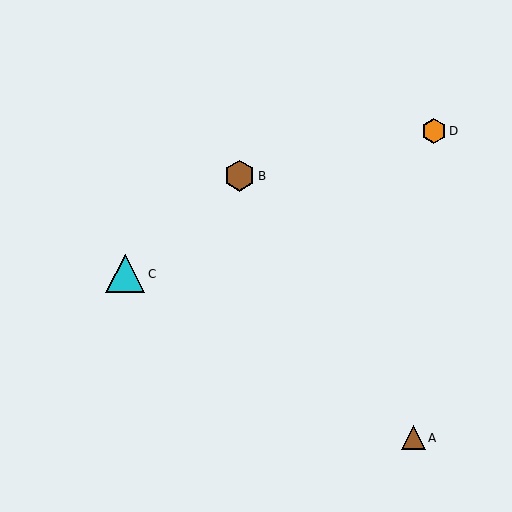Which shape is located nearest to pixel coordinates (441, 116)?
The orange hexagon (labeled D) at (434, 131) is nearest to that location.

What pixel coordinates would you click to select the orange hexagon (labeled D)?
Click at (434, 131) to select the orange hexagon D.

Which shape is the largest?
The cyan triangle (labeled C) is the largest.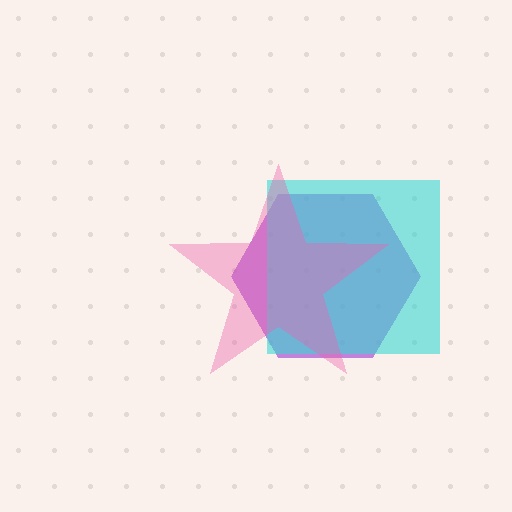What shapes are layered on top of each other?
The layered shapes are: a purple hexagon, a cyan square, a pink star.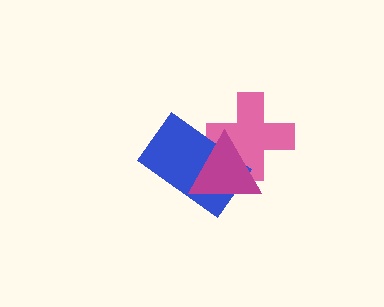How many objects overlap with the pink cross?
2 objects overlap with the pink cross.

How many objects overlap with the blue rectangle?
2 objects overlap with the blue rectangle.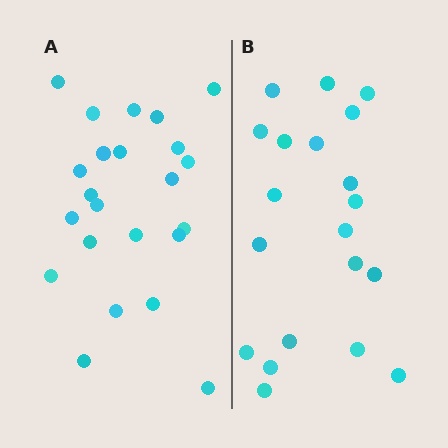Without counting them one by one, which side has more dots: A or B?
Region A (the left region) has more dots.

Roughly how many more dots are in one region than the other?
Region A has just a few more — roughly 2 or 3 more dots than region B.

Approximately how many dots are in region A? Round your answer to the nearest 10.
About 20 dots. (The exact count is 23, which rounds to 20.)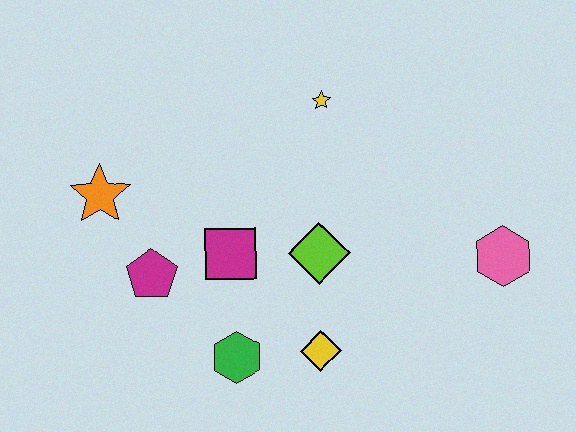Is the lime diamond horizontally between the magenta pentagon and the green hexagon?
No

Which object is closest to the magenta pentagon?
The magenta square is closest to the magenta pentagon.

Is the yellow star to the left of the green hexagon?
No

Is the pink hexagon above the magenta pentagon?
Yes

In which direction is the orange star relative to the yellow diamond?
The orange star is to the left of the yellow diamond.